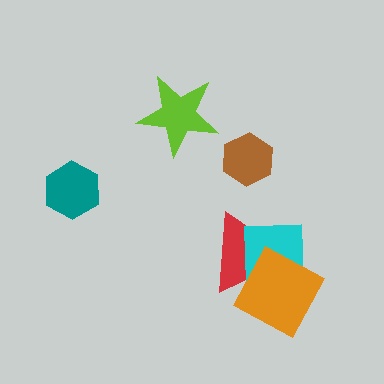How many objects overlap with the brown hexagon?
0 objects overlap with the brown hexagon.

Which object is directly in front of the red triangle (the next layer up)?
The cyan square is directly in front of the red triangle.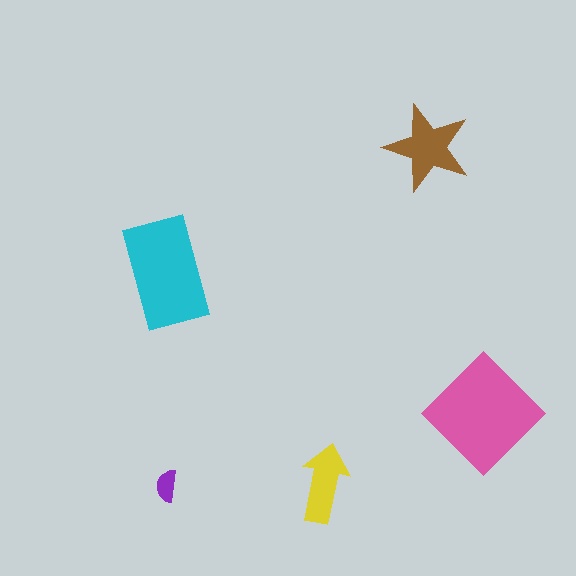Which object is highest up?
The brown star is topmost.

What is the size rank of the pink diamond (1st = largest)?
1st.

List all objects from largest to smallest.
The pink diamond, the cyan rectangle, the brown star, the yellow arrow, the purple semicircle.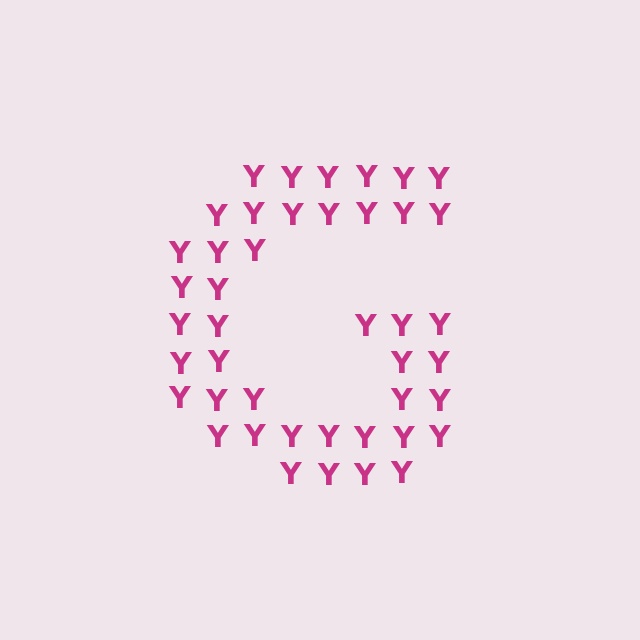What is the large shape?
The large shape is the letter G.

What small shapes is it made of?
It is made of small letter Y's.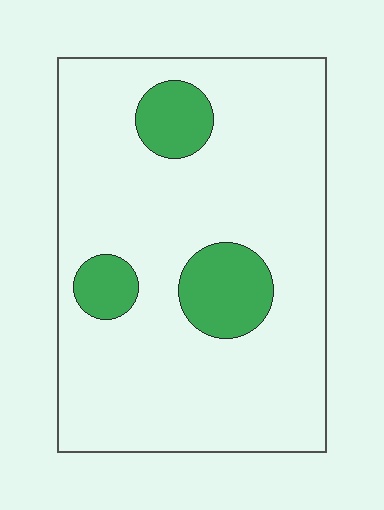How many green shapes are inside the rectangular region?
3.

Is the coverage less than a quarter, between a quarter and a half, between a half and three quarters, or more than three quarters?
Less than a quarter.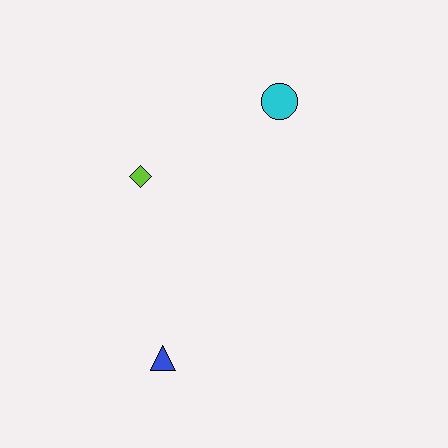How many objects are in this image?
There are 3 objects.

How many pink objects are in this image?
There are no pink objects.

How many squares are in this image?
There are no squares.